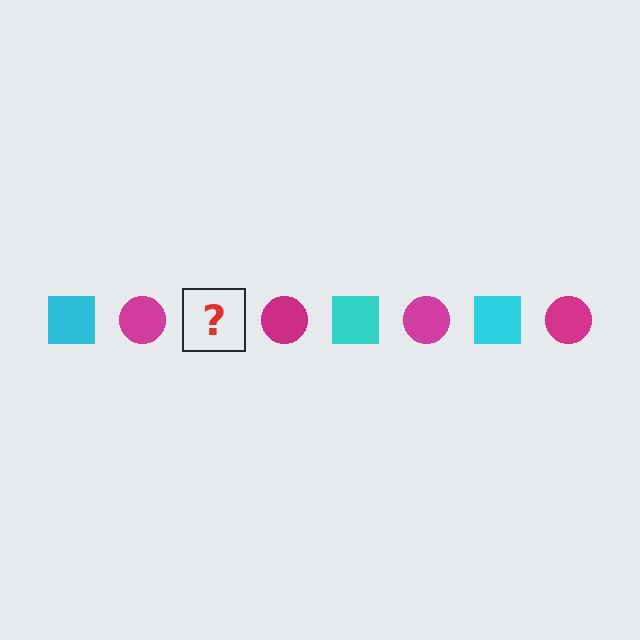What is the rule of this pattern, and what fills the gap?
The rule is that the pattern alternates between cyan square and magenta circle. The gap should be filled with a cyan square.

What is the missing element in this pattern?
The missing element is a cyan square.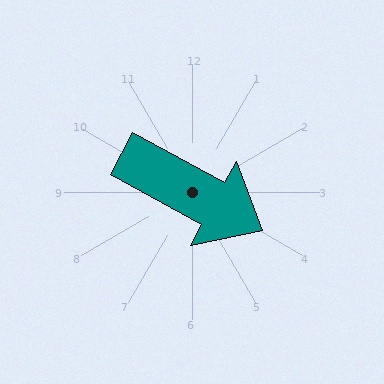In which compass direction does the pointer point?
Southeast.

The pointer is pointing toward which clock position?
Roughly 4 o'clock.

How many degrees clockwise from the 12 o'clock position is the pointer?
Approximately 118 degrees.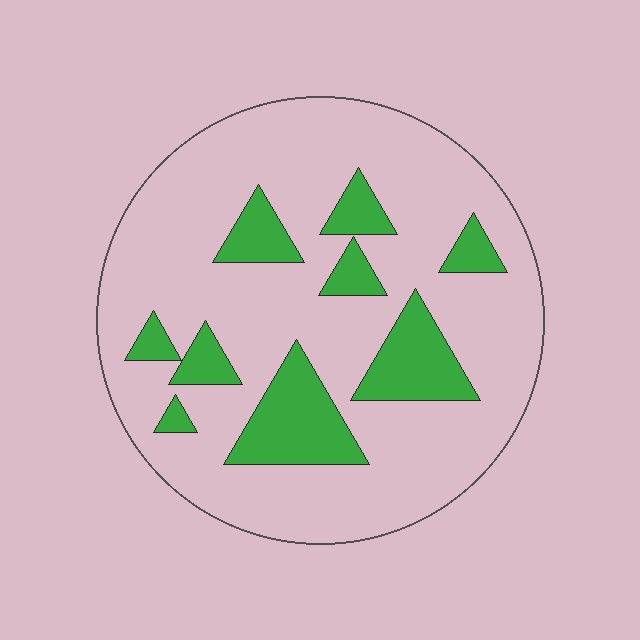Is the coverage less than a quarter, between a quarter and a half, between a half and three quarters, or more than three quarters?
Less than a quarter.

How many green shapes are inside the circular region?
9.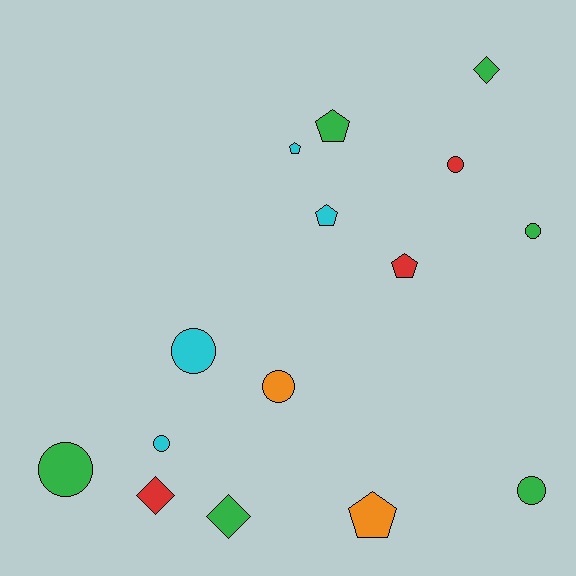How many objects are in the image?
There are 15 objects.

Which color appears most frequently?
Green, with 6 objects.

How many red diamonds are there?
There is 1 red diamond.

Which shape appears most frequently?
Circle, with 7 objects.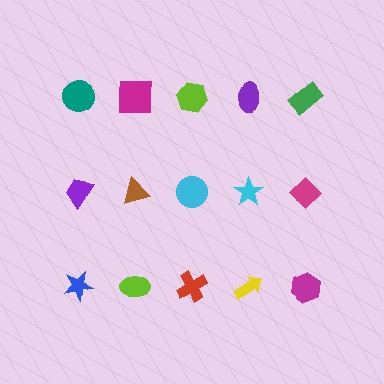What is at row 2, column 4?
A cyan star.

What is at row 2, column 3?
A cyan circle.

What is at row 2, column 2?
A brown triangle.